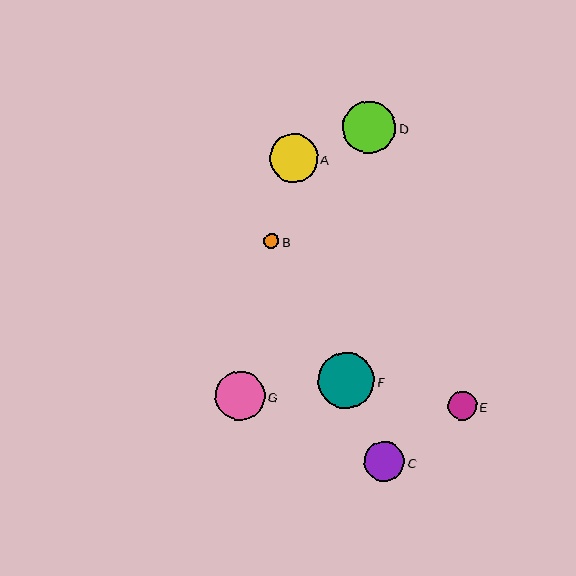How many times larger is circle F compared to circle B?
Circle F is approximately 3.6 times the size of circle B.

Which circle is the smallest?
Circle B is the smallest with a size of approximately 15 pixels.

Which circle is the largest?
Circle F is the largest with a size of approximately 56 pixels.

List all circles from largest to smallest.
From largest to smallest: F, D, G, A, C, E, B.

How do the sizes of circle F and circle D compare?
Circle F and circle D are approximately the same size.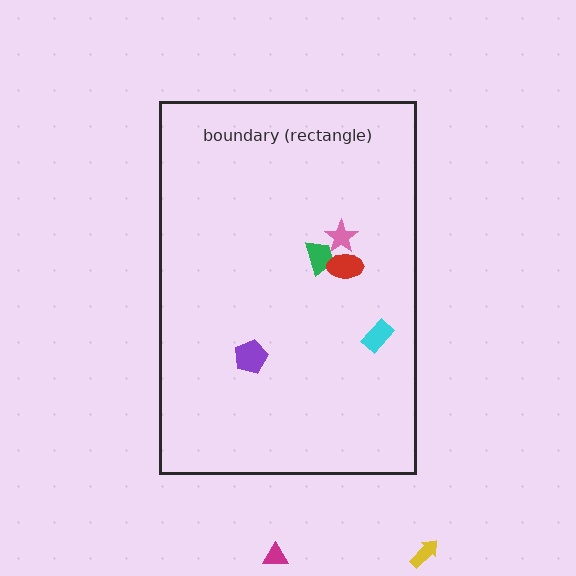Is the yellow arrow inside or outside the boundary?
Outside.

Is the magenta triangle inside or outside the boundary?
Outside.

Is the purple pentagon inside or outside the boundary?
Inside.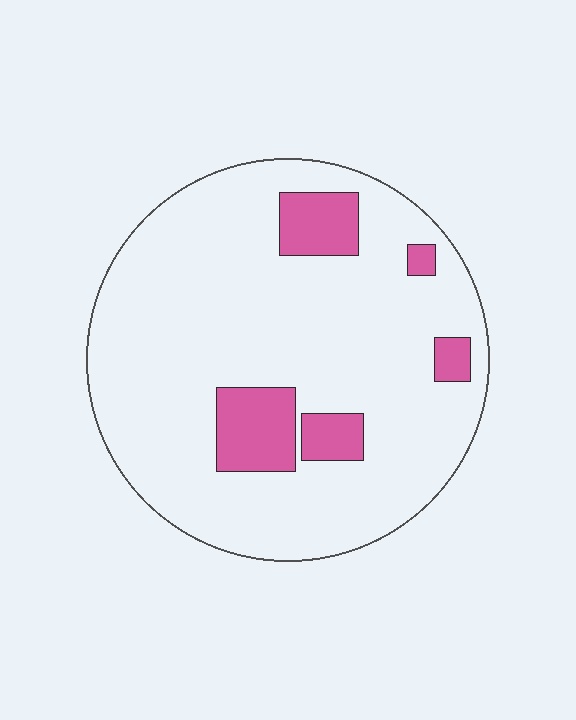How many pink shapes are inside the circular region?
5.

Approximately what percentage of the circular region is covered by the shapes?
Approximately 15%.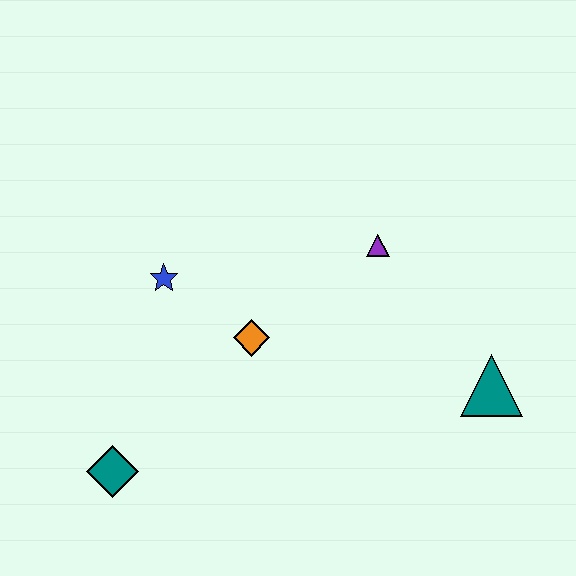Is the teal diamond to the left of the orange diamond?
Yes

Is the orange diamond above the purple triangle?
No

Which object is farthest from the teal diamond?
The teal triangle is farthest from the teal diamond.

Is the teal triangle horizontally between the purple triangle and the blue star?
No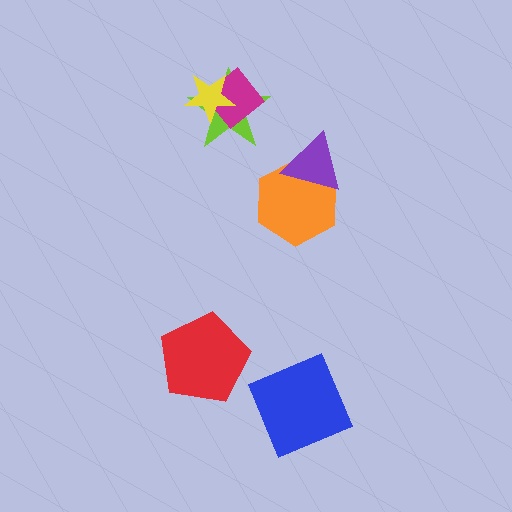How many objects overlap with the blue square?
0 objects overlap with the blue square.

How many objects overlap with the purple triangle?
1 object overlaps with the purple triangle.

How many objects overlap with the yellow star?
2 objects overlap with the yellow star.